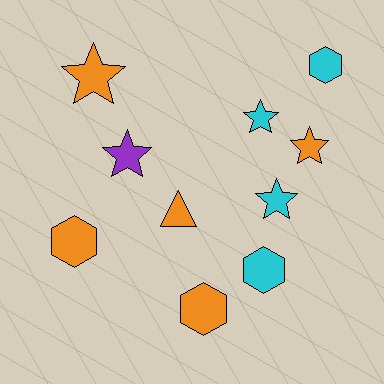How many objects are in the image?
There are 10 objects.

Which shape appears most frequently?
Star, with 5 objects.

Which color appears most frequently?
Orange, with 5 objects.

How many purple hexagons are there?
There are no purple hexagons.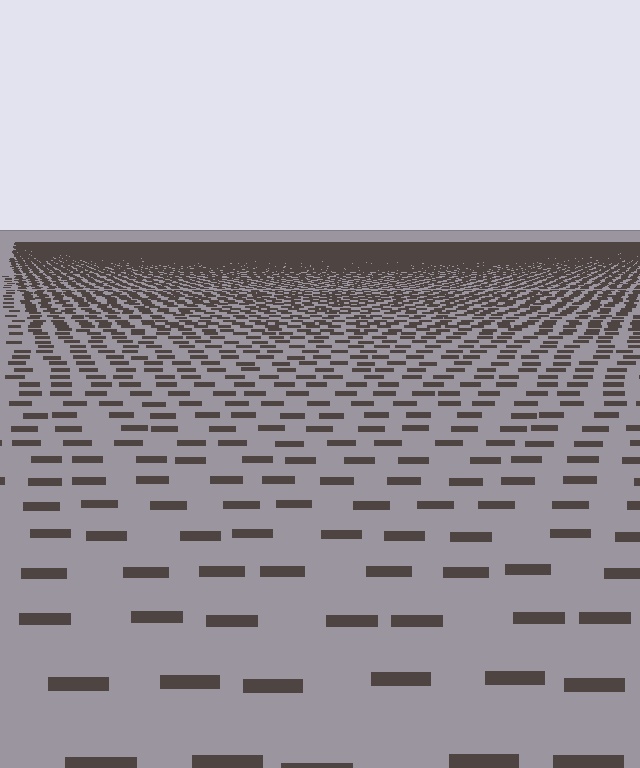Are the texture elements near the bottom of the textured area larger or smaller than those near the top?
Larger. Near the bottom, elements are closer to the viewer and appear at a bigger on-screen size.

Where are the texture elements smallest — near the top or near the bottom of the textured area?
Near the top.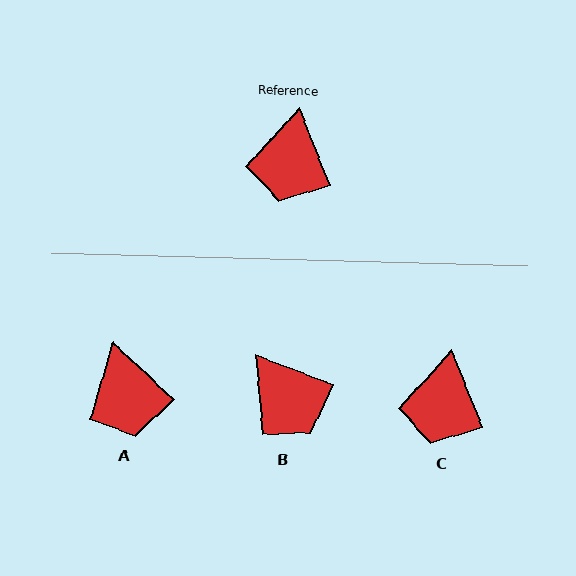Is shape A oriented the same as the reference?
No, it is off by about 26 degrees.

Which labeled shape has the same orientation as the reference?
C.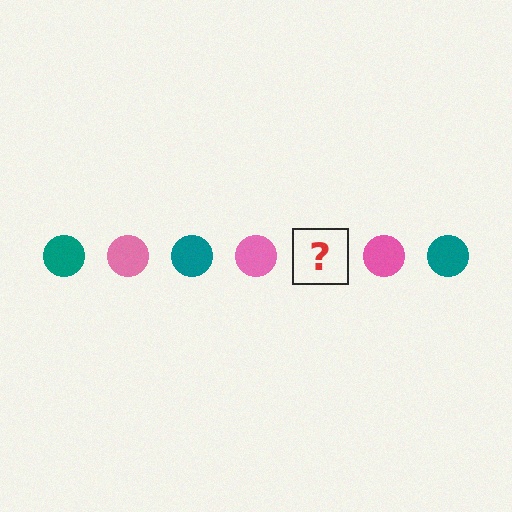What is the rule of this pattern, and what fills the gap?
The rule is that the pattern cycles through teal, pink circles. The gap should be filled with a teal circle.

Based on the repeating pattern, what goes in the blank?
The blank should be a teal circle.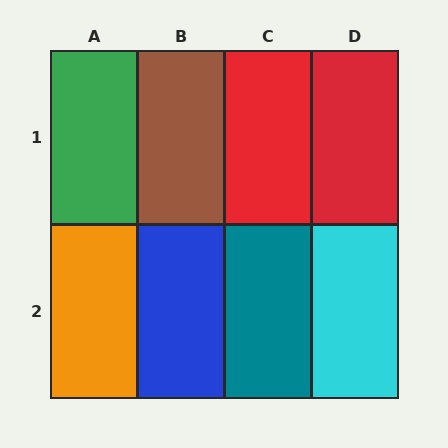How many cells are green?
1 cell is green.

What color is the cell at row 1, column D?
Red.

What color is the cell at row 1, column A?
Green.